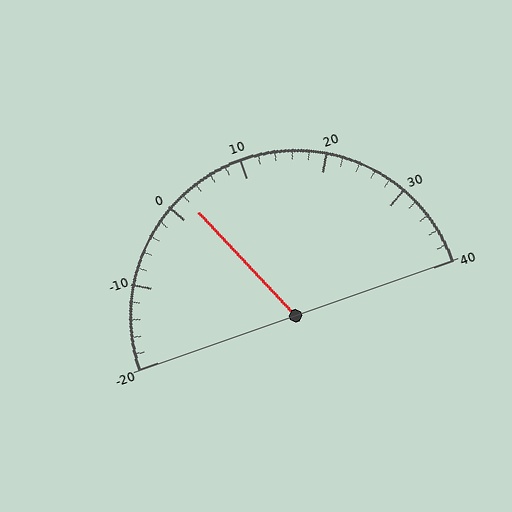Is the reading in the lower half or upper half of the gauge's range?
The reading is in the lower half of the range (-20 to 40).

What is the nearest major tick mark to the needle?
The nearest major tick mark is 0.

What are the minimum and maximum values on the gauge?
The gauge ranges from -20 to 40.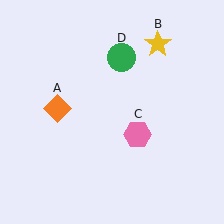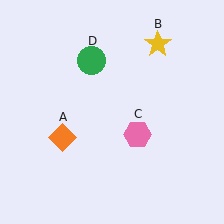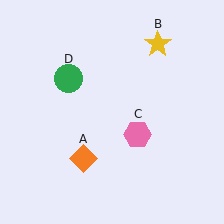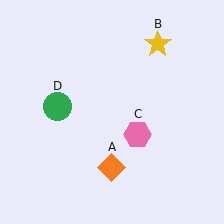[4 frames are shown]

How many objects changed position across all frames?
2 objects changed position: orange diamond (object A), green circle (object D).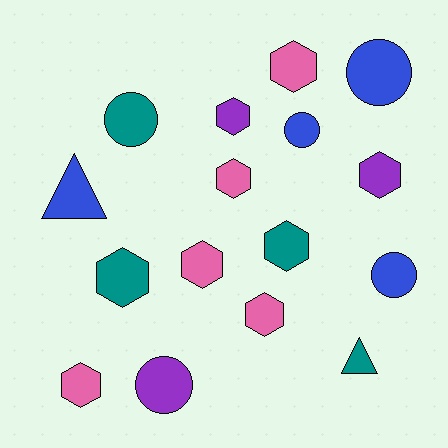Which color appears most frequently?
Pink, with 5 objects.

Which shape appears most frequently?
Hexagon, with 9 objects.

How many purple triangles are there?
There are no purple triangles.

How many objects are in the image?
There are 16 objects.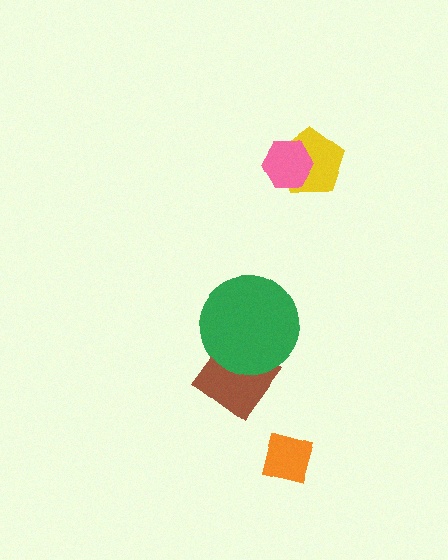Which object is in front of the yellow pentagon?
The pink hexagon is in front of the yellow pentagon.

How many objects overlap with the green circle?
1 object overlaps with the green circle.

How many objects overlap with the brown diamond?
1 object overlaps with the brown diamond.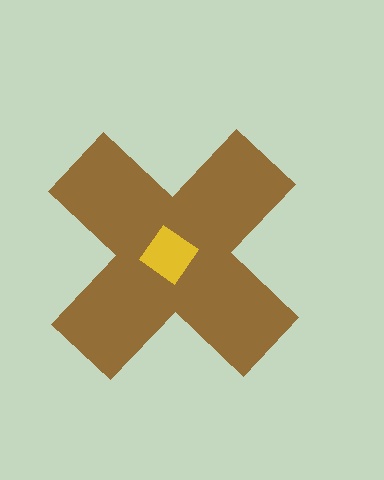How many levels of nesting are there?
2.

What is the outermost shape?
The brown cross.